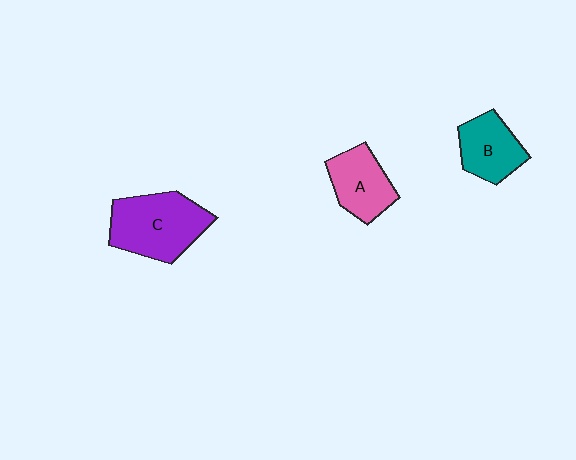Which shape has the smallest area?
Shape B (teal).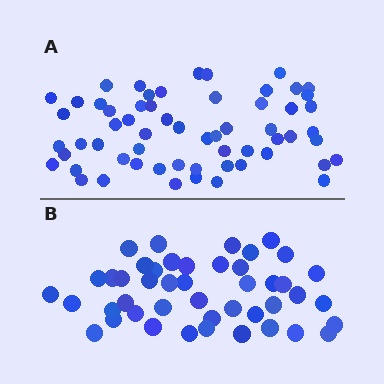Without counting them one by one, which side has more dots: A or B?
Region A (the top region) has more dots.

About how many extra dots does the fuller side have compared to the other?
Region A has approximately 15 more dots than region B.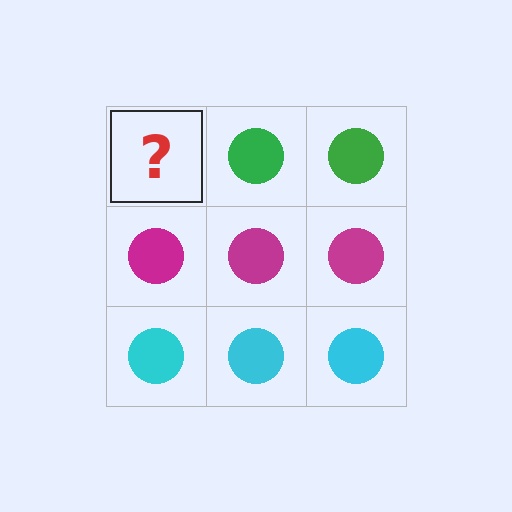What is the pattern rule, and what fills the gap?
The rule is that each row has a consistent color. The gap should be filled with a green circle.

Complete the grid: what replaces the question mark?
The question mark should be replaced with a green circle.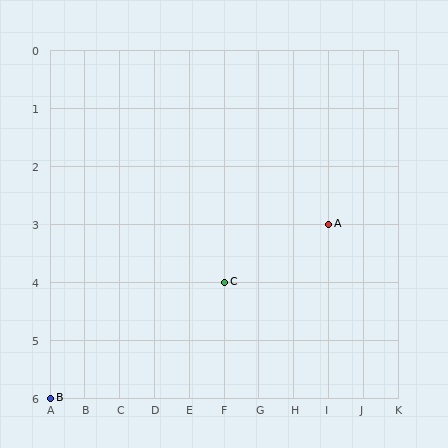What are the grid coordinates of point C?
Point C is at grid coordinates (F, 4).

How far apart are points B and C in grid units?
Points B and C are 5 columns and 2 rows apart (about 5.4 grid units diagonally).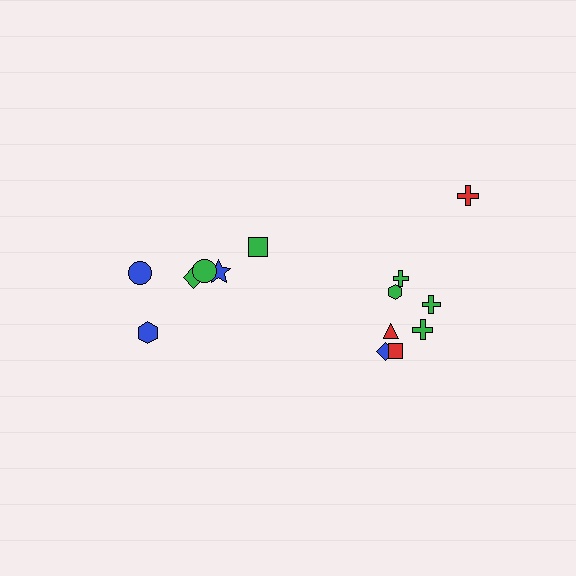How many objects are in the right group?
There are 8 objects.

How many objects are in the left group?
There are 6 objects.